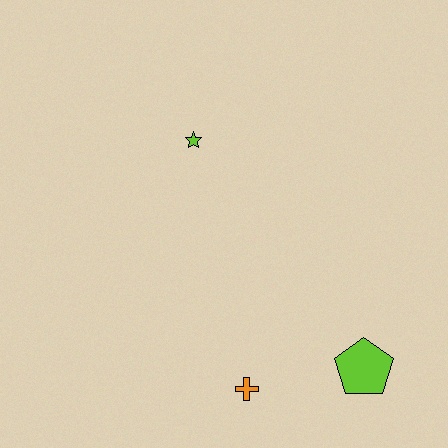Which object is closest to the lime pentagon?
The orange cross is closest to the lime pentagon.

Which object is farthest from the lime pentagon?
The lime star is farthest from the lime pentagon.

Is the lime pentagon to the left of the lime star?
No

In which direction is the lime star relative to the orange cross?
The lime star is above the orange cross.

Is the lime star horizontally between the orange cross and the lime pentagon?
No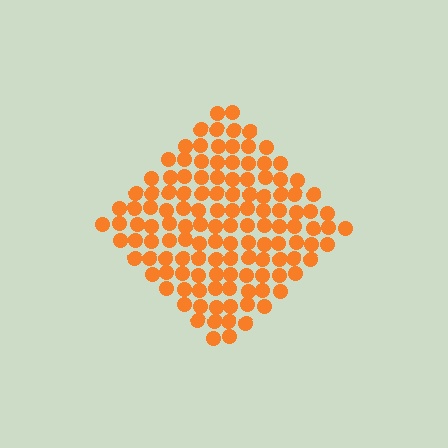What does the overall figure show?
The overall figure shows a diamond.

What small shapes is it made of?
It is made of small circles.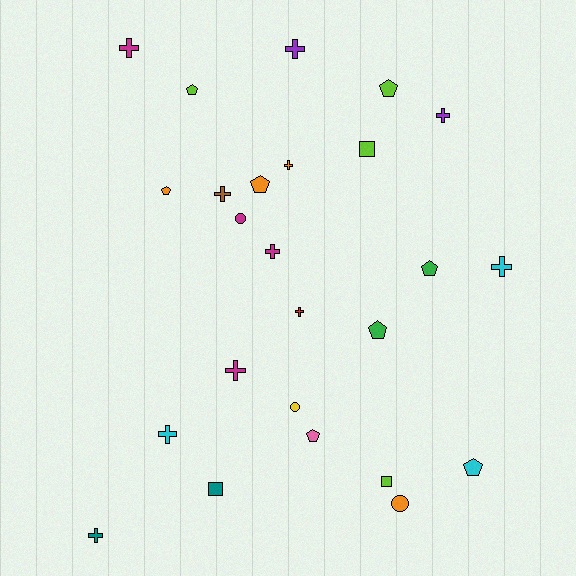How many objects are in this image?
There are 25 objects.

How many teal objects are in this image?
There are 2 teal objects.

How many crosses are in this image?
There are 11 crosses.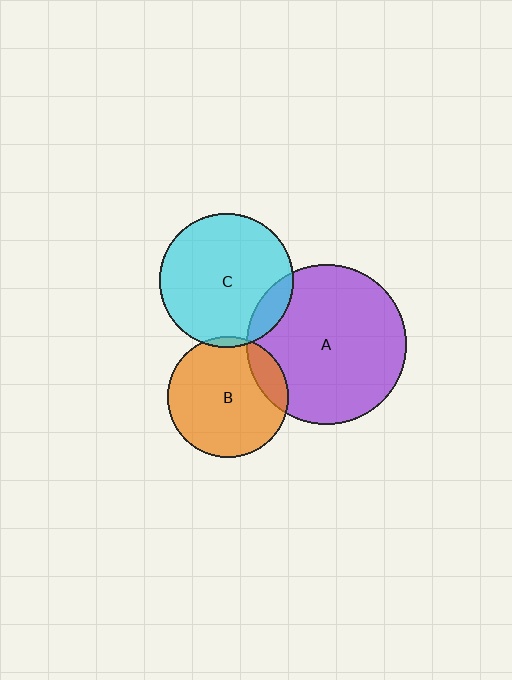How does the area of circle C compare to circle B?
Approximately 1.2 times.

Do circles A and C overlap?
Yes.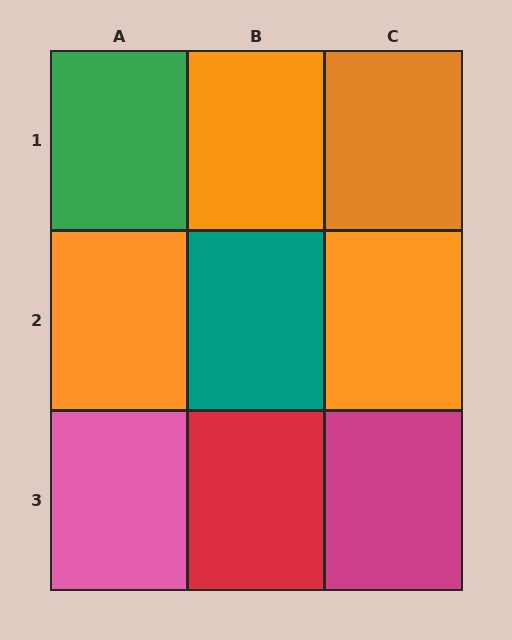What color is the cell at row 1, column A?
Green.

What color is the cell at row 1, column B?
Orange.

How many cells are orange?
4 cells are orange.